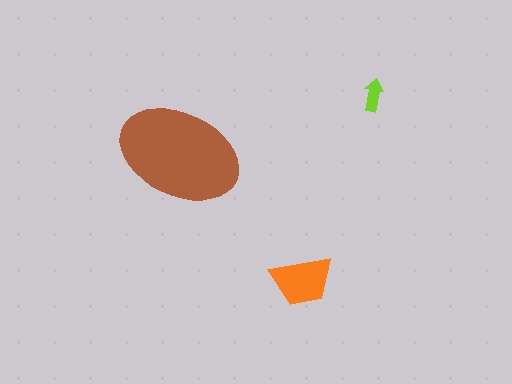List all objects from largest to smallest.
The brown ellipse, the orange trapezoid, the lime arrow.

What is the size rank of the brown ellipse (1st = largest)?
1st.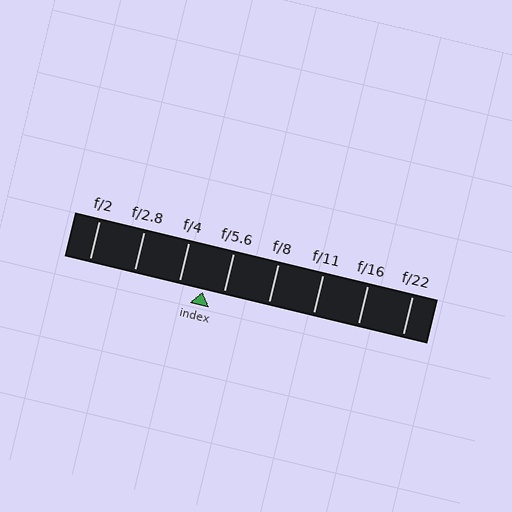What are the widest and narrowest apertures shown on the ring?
The widest aperture shown is f/2 and the narrowest is f/22.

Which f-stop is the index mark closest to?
The index mark is closest to f/5.6.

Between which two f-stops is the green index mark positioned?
The index mark is between f/4 and f/5.6.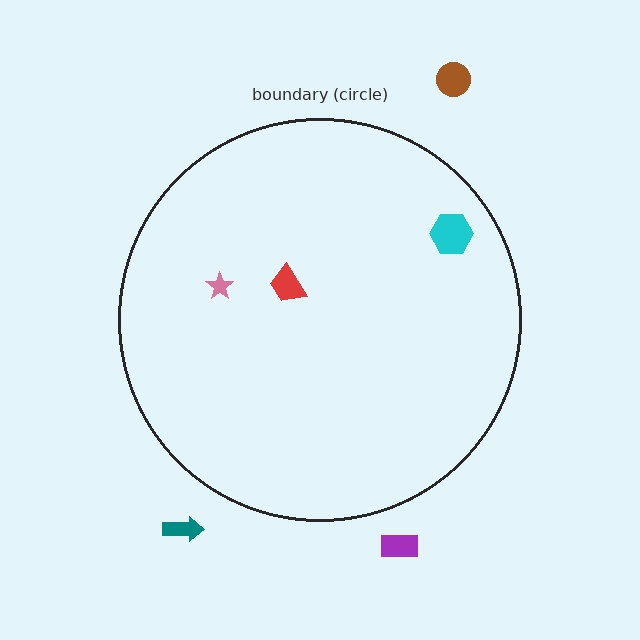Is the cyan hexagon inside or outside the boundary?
Inside.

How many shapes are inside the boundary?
3 inside, 3 outside.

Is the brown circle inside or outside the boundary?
Outside.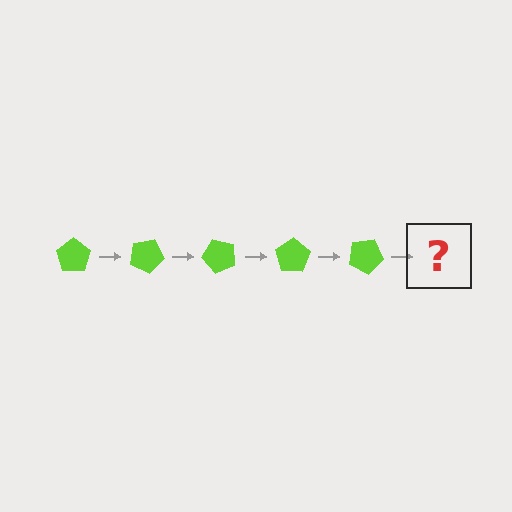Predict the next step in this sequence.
The next step is a lime pentagon rotated 125 degrees.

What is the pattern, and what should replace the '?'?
The pattern is that the pentagon rotates 25 degrees each step. The '?' should be a lime pentagon rotated 125 degrees.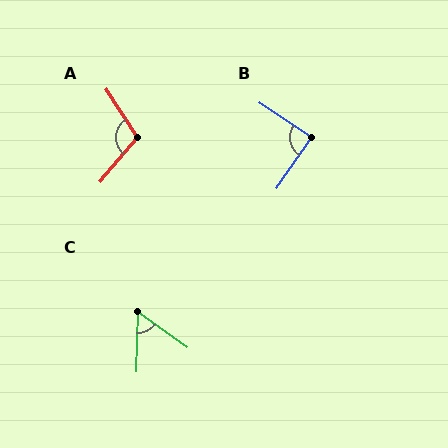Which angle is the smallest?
C, at approximately 56 degrees.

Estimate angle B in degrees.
Approximately 89 degrees.